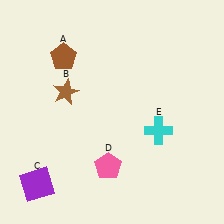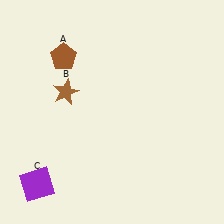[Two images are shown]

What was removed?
The cyan cross (E), the pink pentagon (D) were removed in Image 2.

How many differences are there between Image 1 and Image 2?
There are 2 differences between the two images.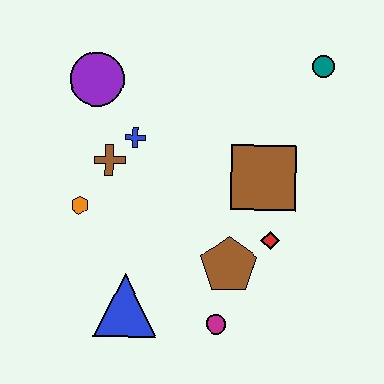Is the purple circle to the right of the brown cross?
No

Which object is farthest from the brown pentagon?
The purple circle is farthest from the brown pentagon.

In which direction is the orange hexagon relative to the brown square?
The orange hexagon is to the left of the brown square.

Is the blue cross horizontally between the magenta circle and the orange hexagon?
Yes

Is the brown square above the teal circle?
No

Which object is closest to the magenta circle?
The brown pentagon is closest to the magenta circle.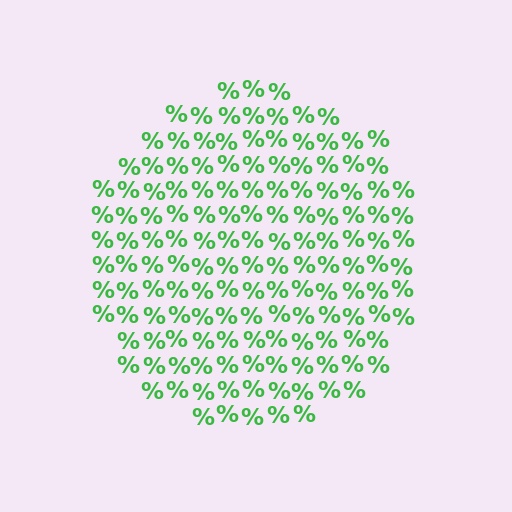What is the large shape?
The large shape is a circle.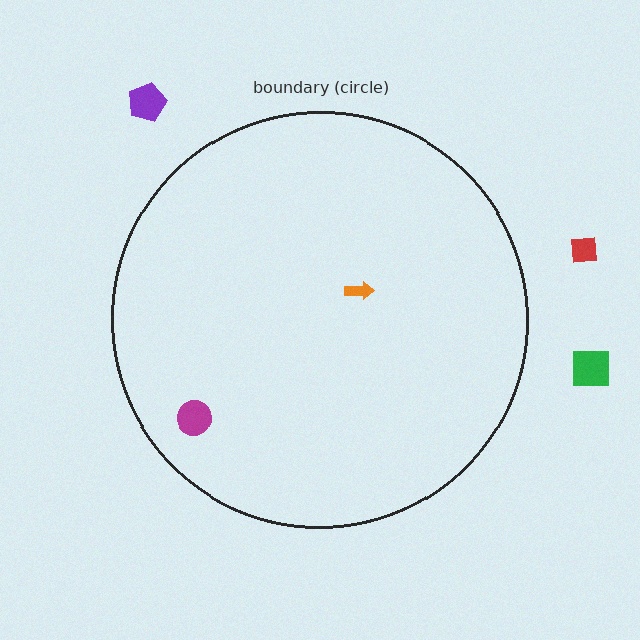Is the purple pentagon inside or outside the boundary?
Outside.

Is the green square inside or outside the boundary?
Outside.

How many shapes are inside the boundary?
2 inside, 3 outside.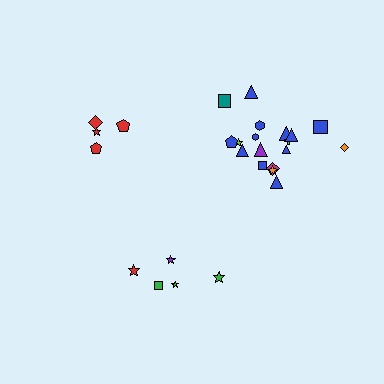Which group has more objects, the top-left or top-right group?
The top-right group.